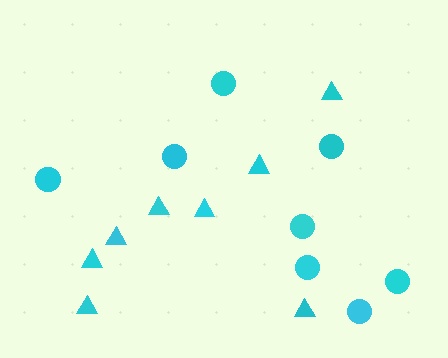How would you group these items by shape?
There are 2 groups: one group of circles (8) and one group of triangles (8).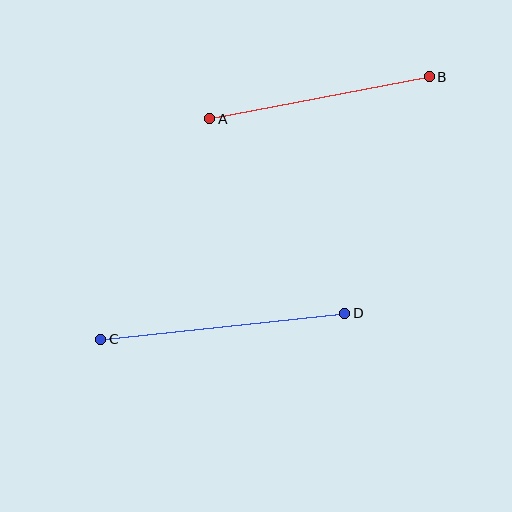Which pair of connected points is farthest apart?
Points C and D are farthest apart.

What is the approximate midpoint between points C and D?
The midpoint is at approximately (223, 326) pixels.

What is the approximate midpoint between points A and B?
The midpoint is at approximately (319, 98) pixels.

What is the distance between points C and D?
The distance is approximately 246 pixels.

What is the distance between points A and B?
The distance is approximately 223 pixels.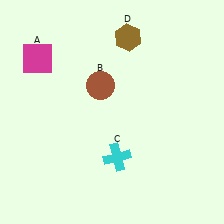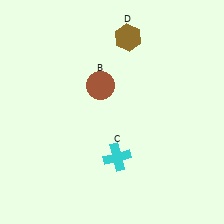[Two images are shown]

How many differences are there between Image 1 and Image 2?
There is 1 difference between the two images.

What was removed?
The magenta square (A) was removed in Image 2.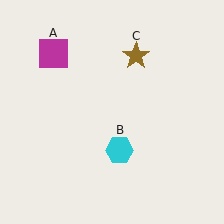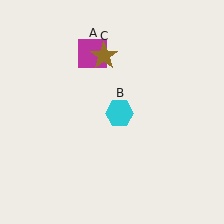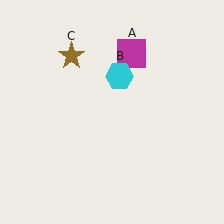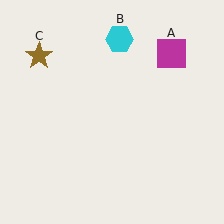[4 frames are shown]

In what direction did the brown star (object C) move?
The brown star (object C) moved left.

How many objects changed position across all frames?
3 objects changed position: magenta square (object A), cyan hexagon (object B), brown star (object C).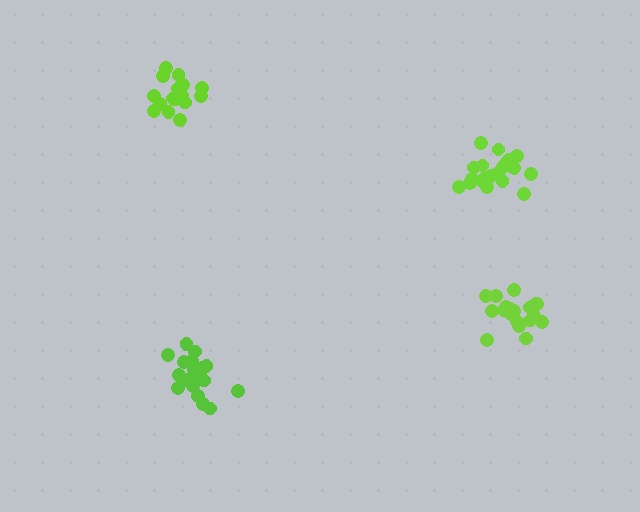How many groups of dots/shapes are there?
There are 4 groups.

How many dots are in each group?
Group 1: 19 dots, Group 2: 20 dots, Group 3: 21 dots, Group 4: 16 dots (76 total).